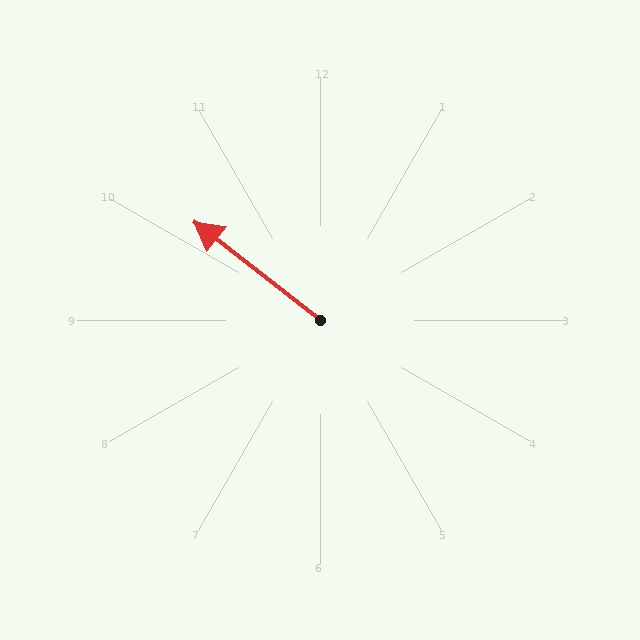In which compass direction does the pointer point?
Northwest.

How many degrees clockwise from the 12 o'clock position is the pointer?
Approximately 308 degrees.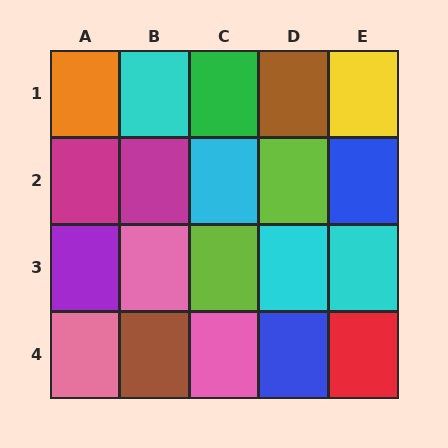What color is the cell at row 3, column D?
Cyan.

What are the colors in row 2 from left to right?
Magenta, magenta, cyan, lime, blue.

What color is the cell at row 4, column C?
Pink.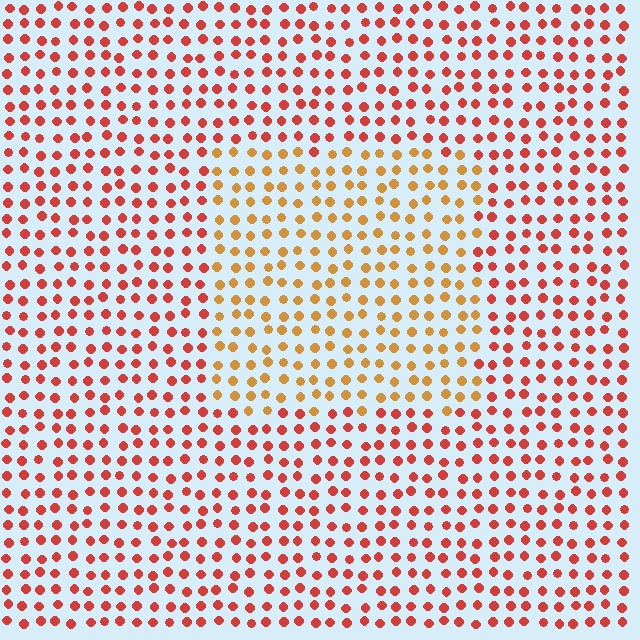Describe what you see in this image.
The image is filled with small red elements in a uniform arrangement. A rectangle-shaped region is visible where the elements are tinted to a slightly different hue, forming a subtle color boundary.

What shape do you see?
I see a rectangle.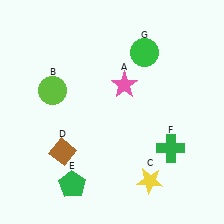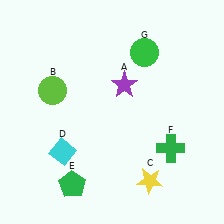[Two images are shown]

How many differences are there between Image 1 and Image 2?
There are 2 differences between the two images.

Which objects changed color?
A changed from pink to purple. D changed from brown to cyan.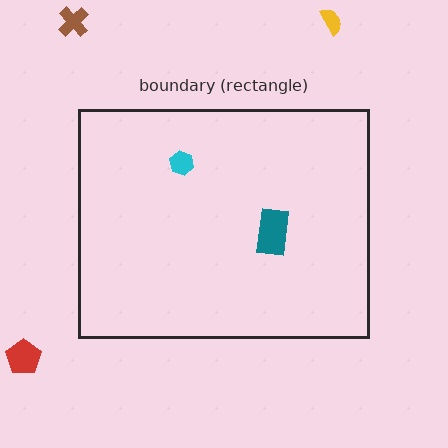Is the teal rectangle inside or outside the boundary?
Inside.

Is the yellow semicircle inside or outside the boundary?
Outside.